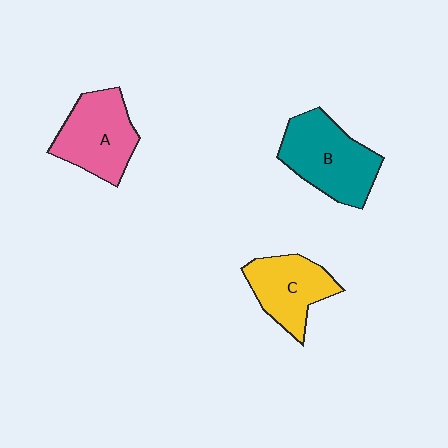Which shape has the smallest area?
Shape C (yellow).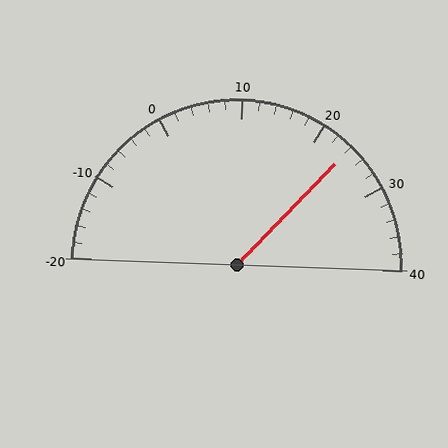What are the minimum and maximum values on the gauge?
The gauge ranges from -20 to 40.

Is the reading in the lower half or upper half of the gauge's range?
The reading is in the upper half of the range (-20 to 40).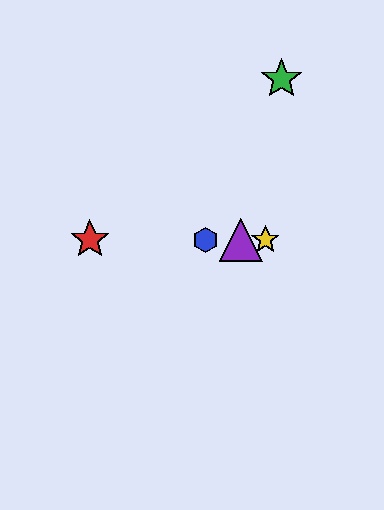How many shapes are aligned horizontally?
4 shapes (the red star, the blue hexagon, the yellow star, the purple triangle) are aligned horizontally.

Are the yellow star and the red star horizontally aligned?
Yes, both are at y≈240.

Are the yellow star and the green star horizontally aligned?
No, the yellow star is at y≈240 and the green star is at y≈79.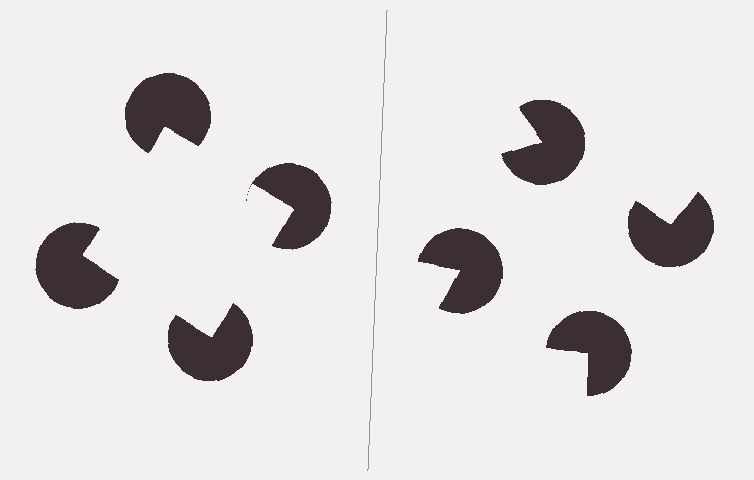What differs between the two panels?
The pac-man discs are positioned identically on both sides; only the wedge orientations differ. On the left they align to a square; on the right they are misaligned.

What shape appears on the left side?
An illusory square.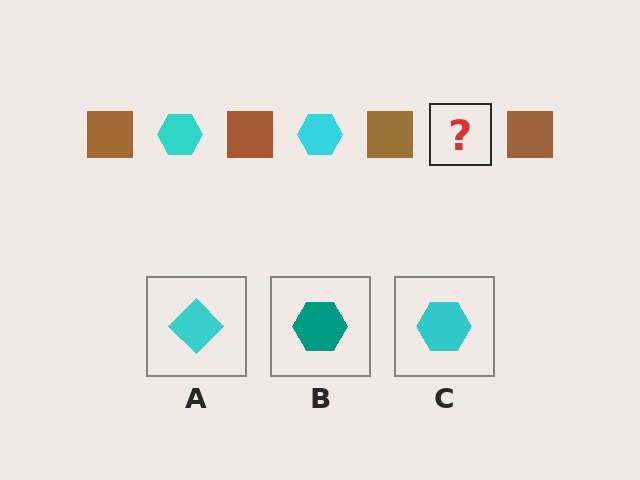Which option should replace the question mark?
Option C.